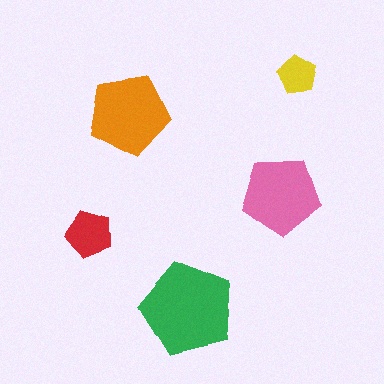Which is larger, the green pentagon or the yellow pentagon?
The green one.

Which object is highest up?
The yellow pentagon is topmost.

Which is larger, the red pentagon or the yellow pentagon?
The red one.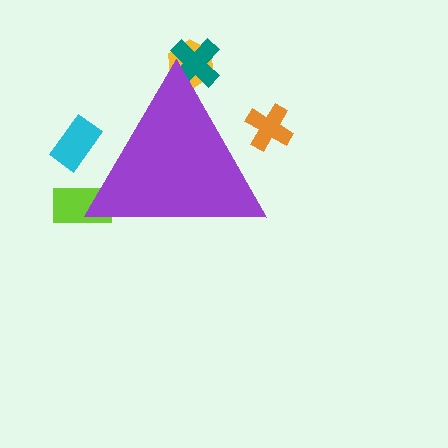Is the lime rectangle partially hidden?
Yes, the lime rectangle is partially hidden behind the purple triangle.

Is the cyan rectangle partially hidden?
Yes, the cyan rectangle is partially hidden behind the purple triangle.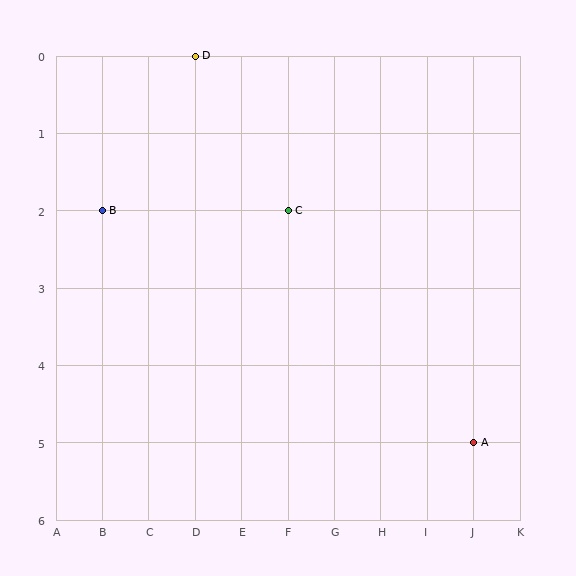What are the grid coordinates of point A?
Point A is at grid coordinates (J, 5).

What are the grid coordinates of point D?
Point D is at grid coordinates (D, 0).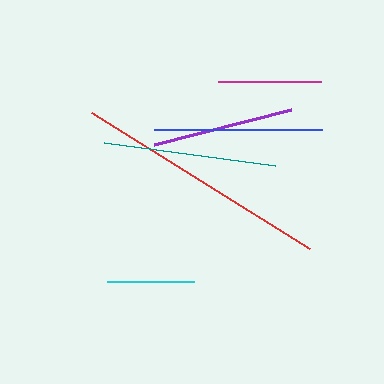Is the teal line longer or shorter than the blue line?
The teal line is longer than the blue line.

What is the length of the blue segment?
The blue segment is approximately 168 pixels long.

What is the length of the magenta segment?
The magenta segment is approximately 103 pixels long.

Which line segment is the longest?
The red line is the longest at approximately 257 pixels.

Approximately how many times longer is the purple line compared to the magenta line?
The purple line is approximately 1.4 times the length of the magenta line.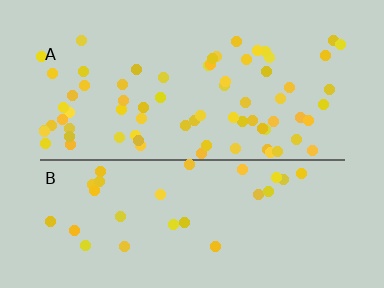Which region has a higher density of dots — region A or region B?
A (the top).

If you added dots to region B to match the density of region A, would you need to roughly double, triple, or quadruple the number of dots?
Approximately double.